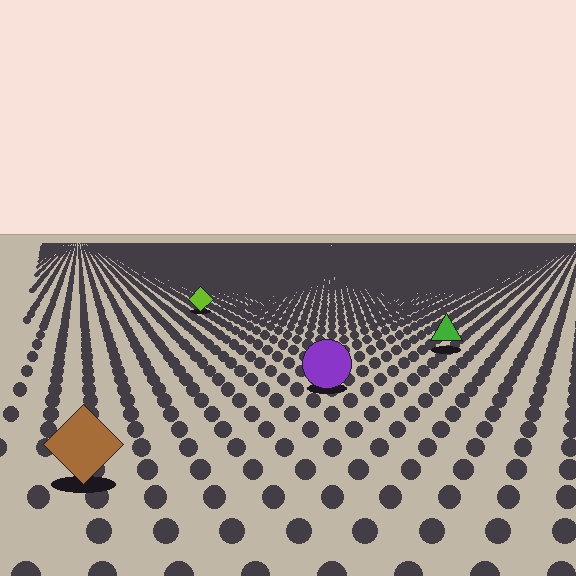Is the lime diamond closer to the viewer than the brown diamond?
No. The brown diamond is closer — you can tell from the texture gradient: the ground texture is coarser near it.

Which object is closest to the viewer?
The brown diamond is closest. The texture marks near it are larger and more spread out.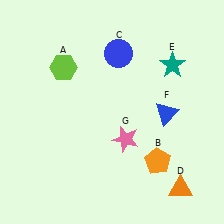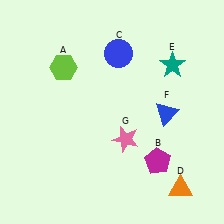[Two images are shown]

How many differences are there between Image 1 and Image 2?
There is 1 difference between the two images.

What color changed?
The pentagon (B) changed from orange in Image 1 to magenta in Image 2.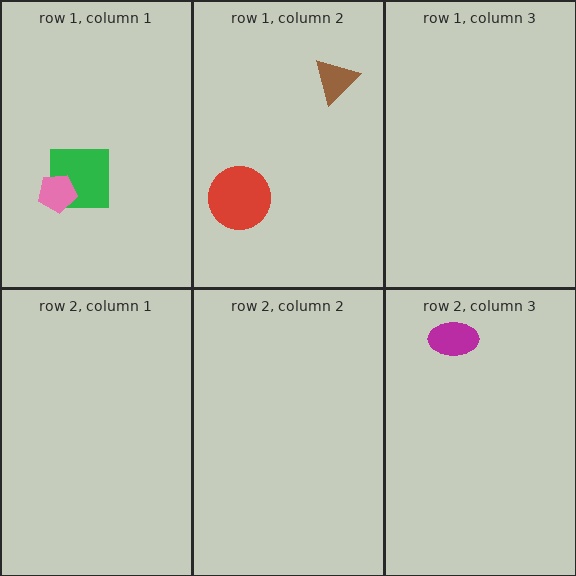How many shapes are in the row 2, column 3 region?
1.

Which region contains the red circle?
The row 1, column 2 region.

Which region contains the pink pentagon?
The row 1, column 1 region.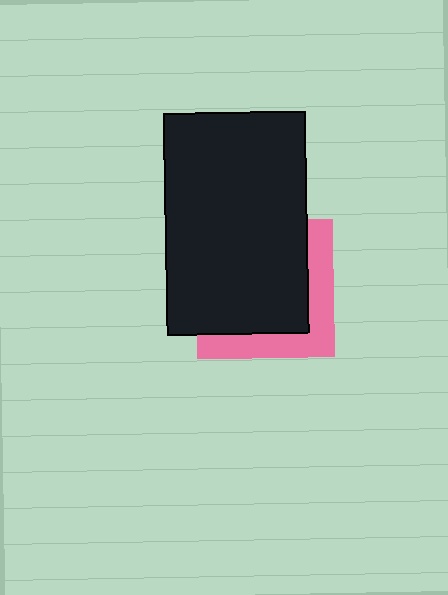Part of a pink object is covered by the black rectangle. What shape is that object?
It is a square.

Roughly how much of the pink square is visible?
A small part of it is visible (roughly 32%).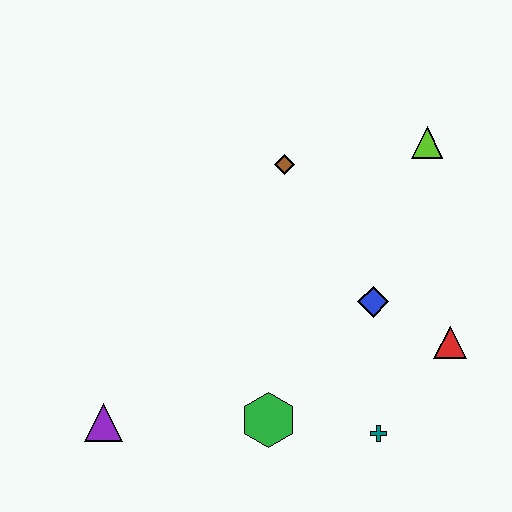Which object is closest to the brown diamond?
The lime triangle is closest to the brown diamond.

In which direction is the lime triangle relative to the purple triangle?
The lime triangle is to the right of the purple triangle.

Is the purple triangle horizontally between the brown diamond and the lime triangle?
No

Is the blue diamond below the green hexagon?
No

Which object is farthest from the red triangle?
The purple triangle is farthest from the red triangle.